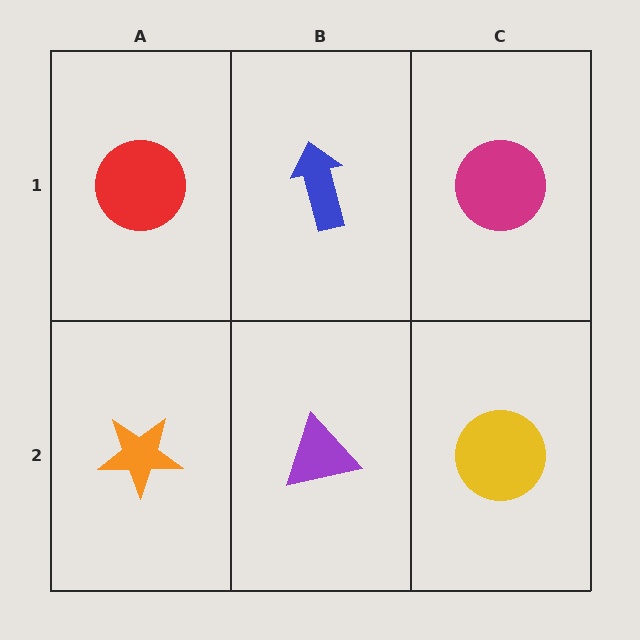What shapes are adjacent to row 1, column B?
A purple triangle (row 2, column B), a red circle (row 1, column A), a magenta circle (row 1, column C).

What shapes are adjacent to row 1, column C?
A yellow circle (row 2, column C), a blue arrow (row 1, column B).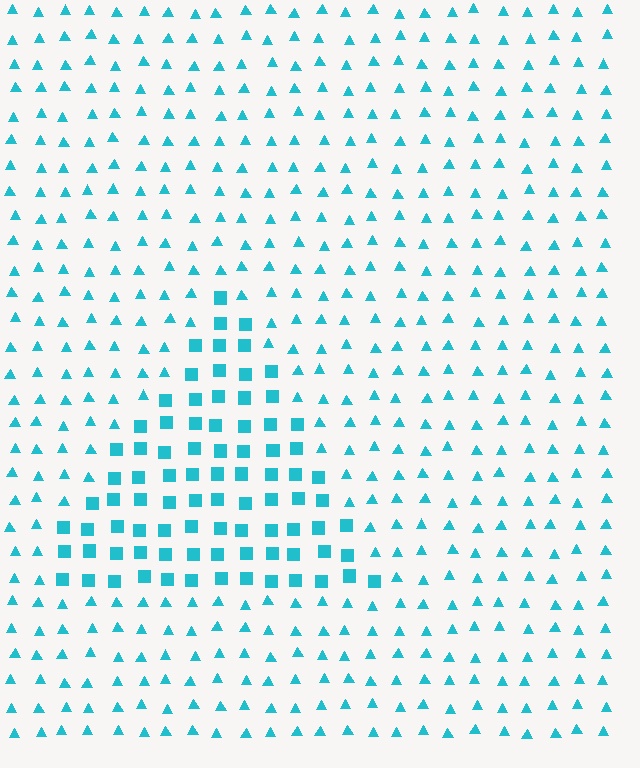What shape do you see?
I see a triangle.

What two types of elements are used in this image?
The image uses squares inside the triangle region and triangles outside it.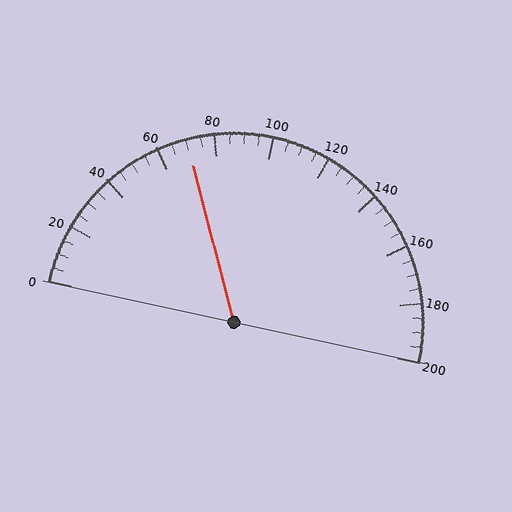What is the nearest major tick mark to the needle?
The nearest major tick mark is 80.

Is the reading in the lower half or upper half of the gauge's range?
The reading is in the lower half of the range (0 to 200).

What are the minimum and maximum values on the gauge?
The gauge ranges from 0 to 200.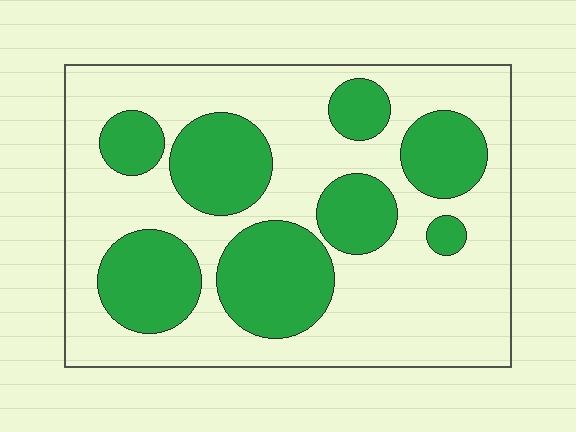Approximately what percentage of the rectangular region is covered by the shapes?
Approximately 35%.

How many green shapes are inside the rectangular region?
8.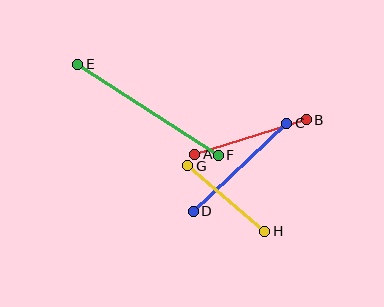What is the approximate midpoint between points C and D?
The midpoint is at approximately (240, 167) pixels.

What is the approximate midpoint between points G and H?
The midpoint is at approximately (226, 198) pixels.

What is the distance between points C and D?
The distance is approximately 129 pixels.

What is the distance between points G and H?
The distance is approximately 101 pixels.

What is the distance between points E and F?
The distance is approximately 167 pixels.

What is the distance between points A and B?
The distance is approximately 116 pixels.